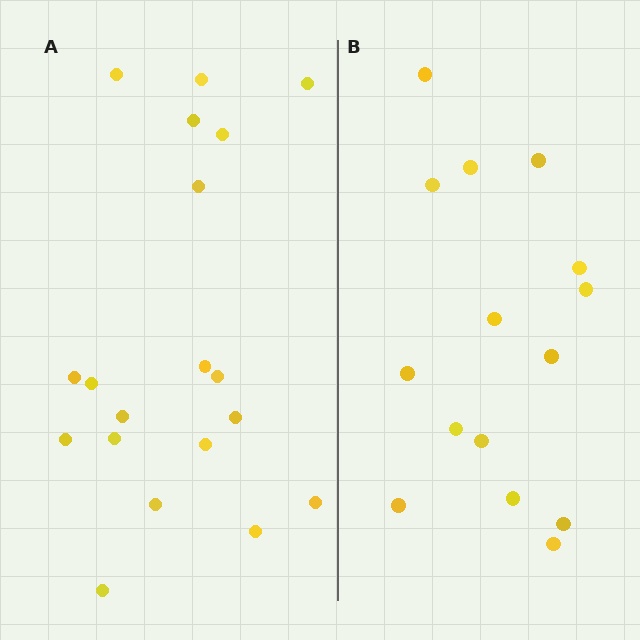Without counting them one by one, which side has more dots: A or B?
Region A (the left region) has more dots.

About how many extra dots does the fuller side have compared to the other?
Region A has about 4 more dots than region B.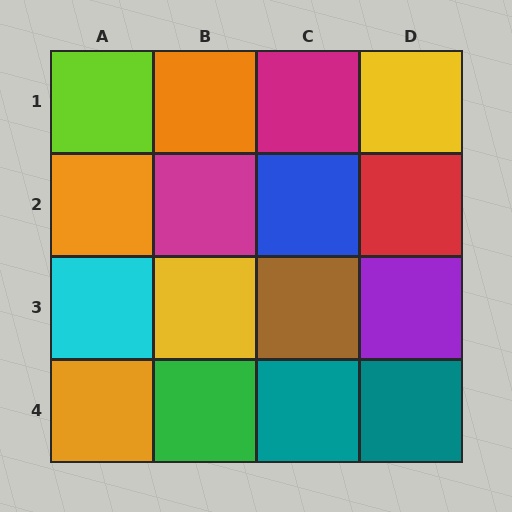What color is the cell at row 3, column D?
Purple.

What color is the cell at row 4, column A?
Orange.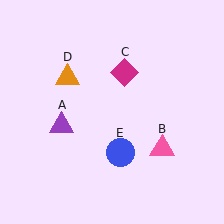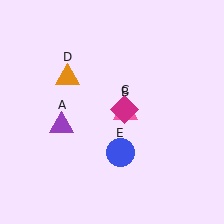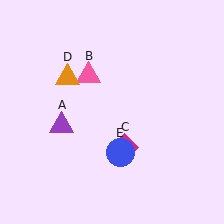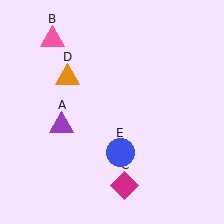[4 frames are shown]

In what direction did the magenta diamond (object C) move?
The magenta diamond (object C) moved down.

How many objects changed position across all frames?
2 objects changed position: pink triangle (object B), magenta diamond (object C).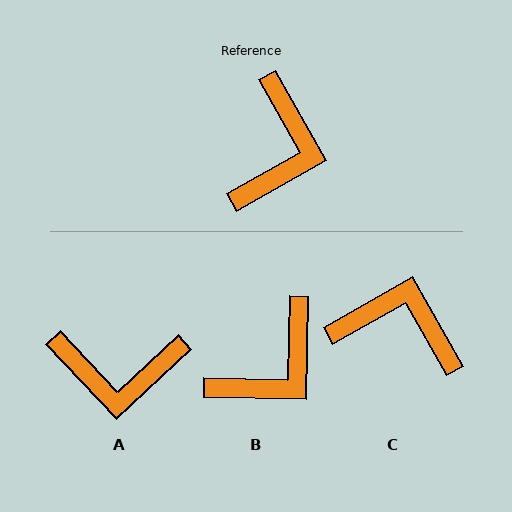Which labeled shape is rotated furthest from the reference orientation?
C, about 90 degrees away.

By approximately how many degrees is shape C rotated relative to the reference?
Approximately 90 degrees counter-clockwise.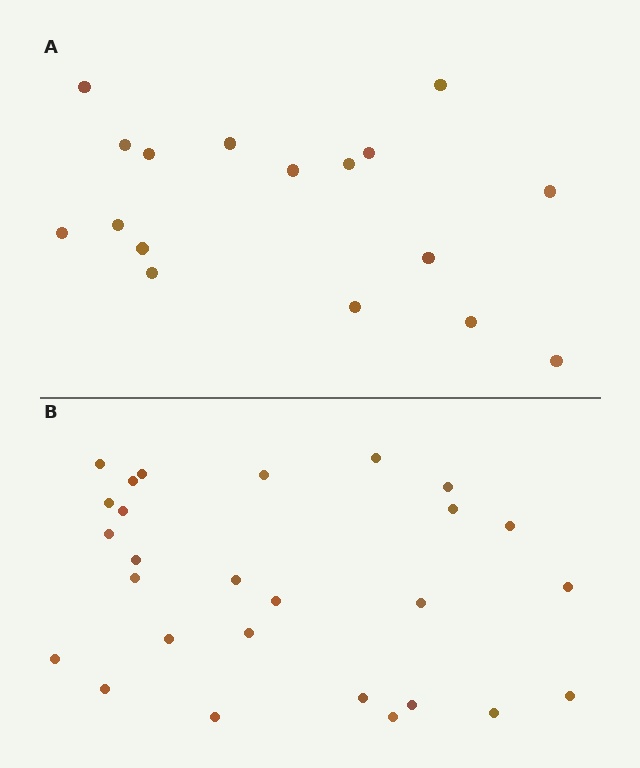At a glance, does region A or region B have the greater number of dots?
Region B (the bottom region) has more dots.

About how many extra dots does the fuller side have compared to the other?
Region B has roughly 10 or so more dots than region A.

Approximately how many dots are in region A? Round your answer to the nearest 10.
About 20 dots. (The exact count is 17, which rounds to 20.)